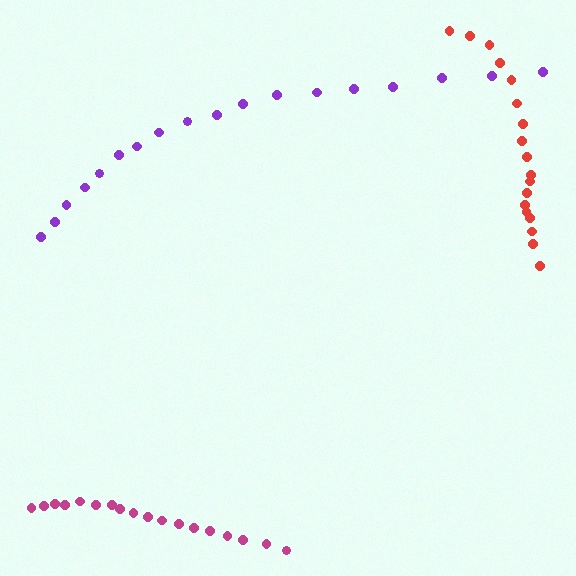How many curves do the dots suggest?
There are 3 distinct paths.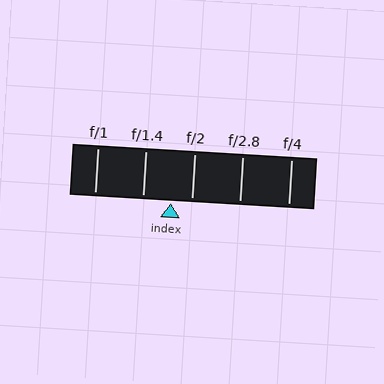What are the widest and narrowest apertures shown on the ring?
The widest aperture shown is f/1 and the narrowest is f/4.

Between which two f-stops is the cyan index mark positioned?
The index mark is between f/1.4 and f/2.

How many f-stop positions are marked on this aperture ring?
There are 5 f-stop positions marked.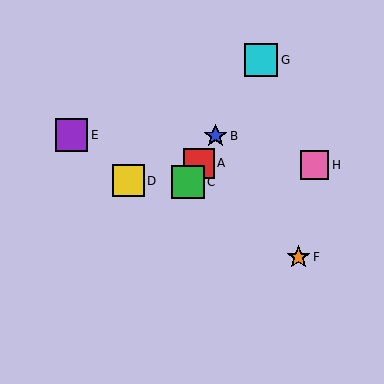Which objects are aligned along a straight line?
Objects A, B, C, G are aligned along a straight line.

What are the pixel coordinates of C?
Object C is at (188, 182).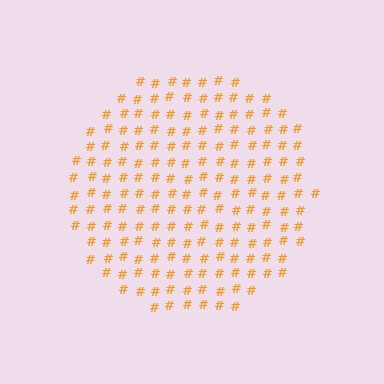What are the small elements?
The small elements are hash symbols.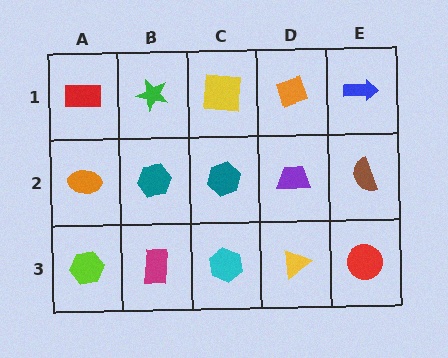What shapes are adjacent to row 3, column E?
A brown semicircle (row 2, column E), a yellow triangle (row 3, column D).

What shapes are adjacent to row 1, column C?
A teal hexagon (row 2, column C), a green star (row 1, column B), an orange diamond (row 1, column D).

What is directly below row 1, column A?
An orange ellipse.